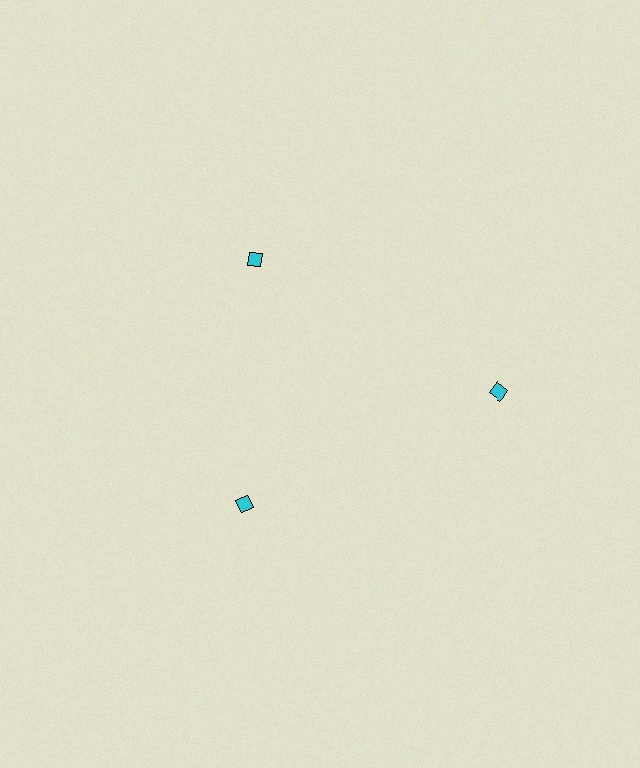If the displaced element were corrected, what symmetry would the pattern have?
It would have 3-fold rotational symmetry — the pattern would map onto itself every 120 degrees.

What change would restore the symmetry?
The symmetry would be restored by moving it inward, back onto the ring so that all 3 diamonds sit at equal angles and equal distance from the center.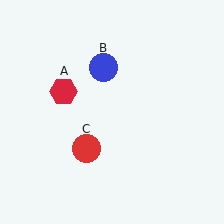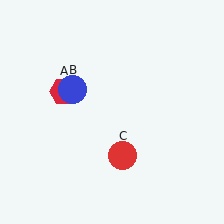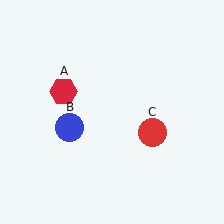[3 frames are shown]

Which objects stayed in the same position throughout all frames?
Red hexagon (object A) remained stationary.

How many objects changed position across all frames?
2 objects changed position: blue circle (object B), red circle (object C).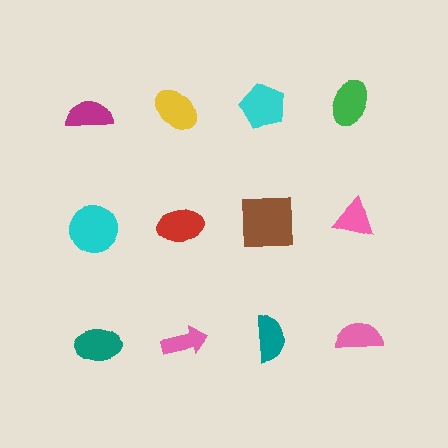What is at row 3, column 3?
A teal semicircle.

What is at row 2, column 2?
A red ellipse.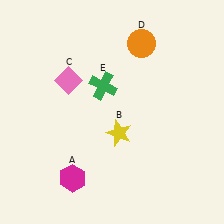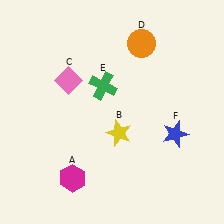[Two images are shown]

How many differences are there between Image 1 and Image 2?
There is 1 difference between the two images.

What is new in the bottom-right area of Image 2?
A blue star (F) was added in the bottom-right area of Image 2.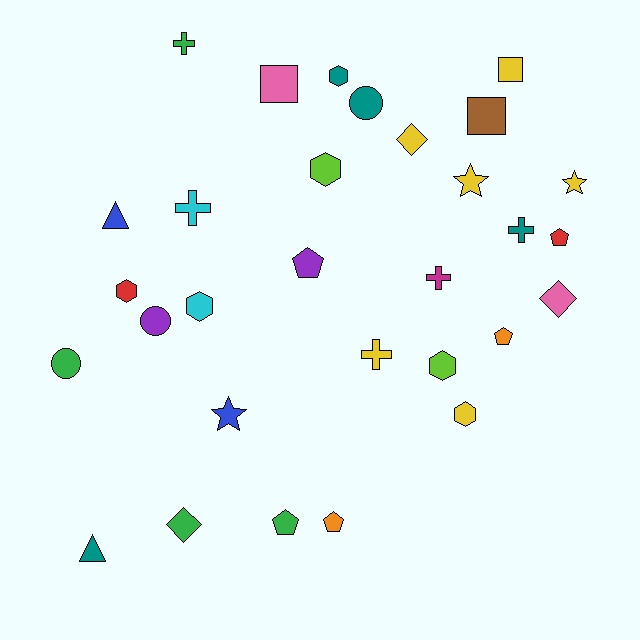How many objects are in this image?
There are 30 objects.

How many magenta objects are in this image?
There is 1 magenta object.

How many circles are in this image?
There are 3 circles.